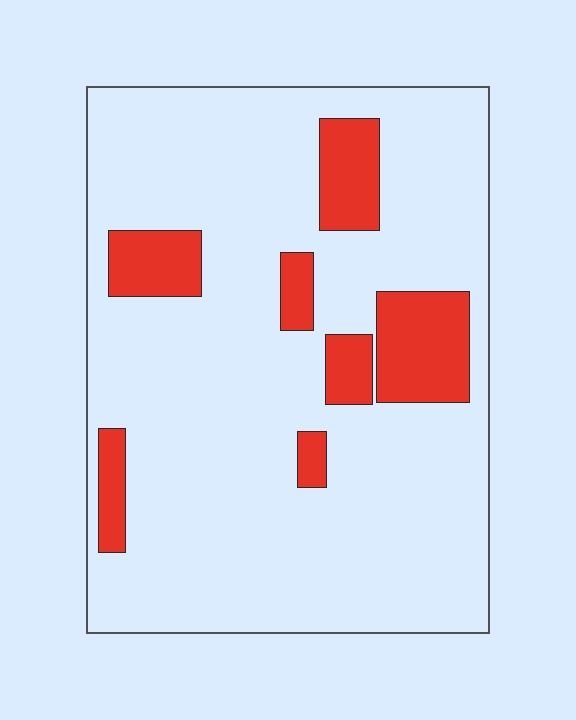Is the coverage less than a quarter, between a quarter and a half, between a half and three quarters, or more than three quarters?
Less than a quarter.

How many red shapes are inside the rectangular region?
7.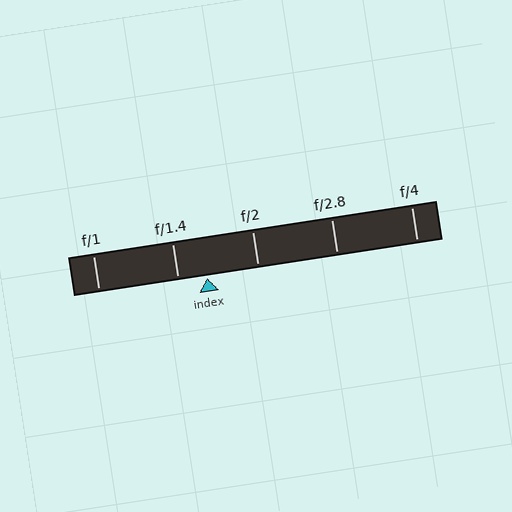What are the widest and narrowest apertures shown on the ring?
The widest aperture shown is f/1 and the narrowest is f/4.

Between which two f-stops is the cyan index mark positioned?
The index mark is between f/1.4 and f/2.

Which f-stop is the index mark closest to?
The index mark is closest to f/1.4.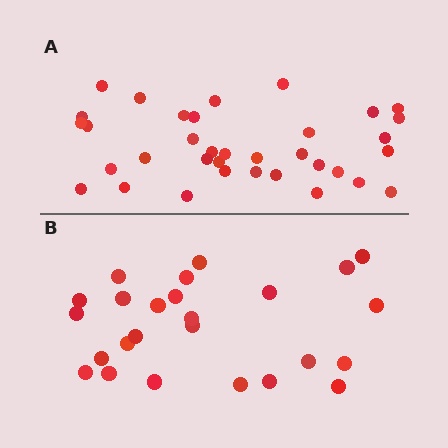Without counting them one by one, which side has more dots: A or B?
Region A (the top region) has more dots.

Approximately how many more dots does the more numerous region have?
Region A has roughly 10 or so more dots than region B.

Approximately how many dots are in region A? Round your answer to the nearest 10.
About 40 dots. (The exact count is 35, which rounds to 40.)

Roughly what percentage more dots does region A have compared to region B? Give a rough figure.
About 40% more.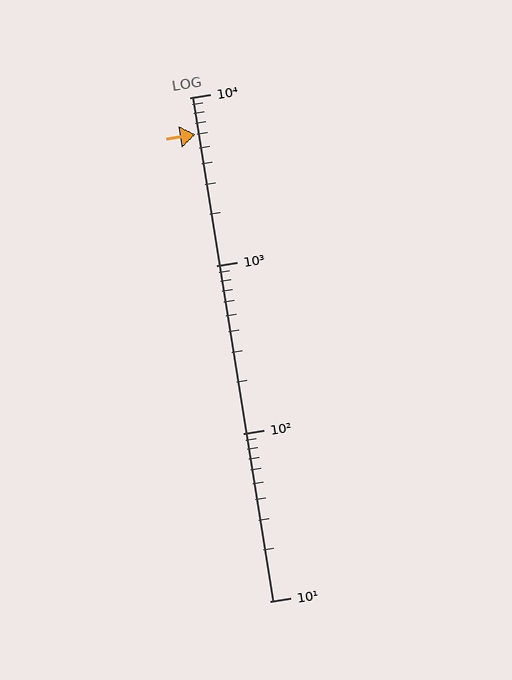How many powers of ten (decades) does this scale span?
The scale spans 3 decades, from 10 to 10000.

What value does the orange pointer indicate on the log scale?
The pointer indicates approximately 6000.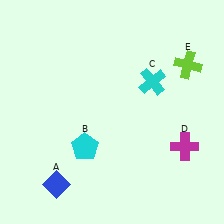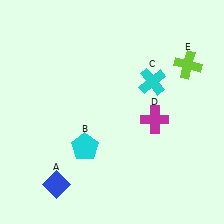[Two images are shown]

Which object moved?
The magenta cross (D) moved left.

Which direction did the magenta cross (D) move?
The magenta cross (D) moved left.